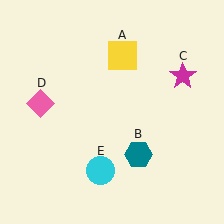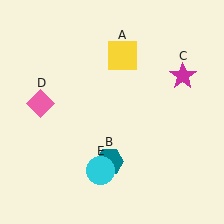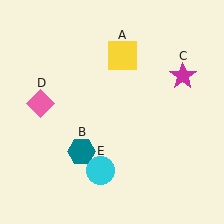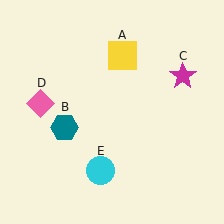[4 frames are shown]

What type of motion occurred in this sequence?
The teal hexagon (object B) rotated clockwise around the center of the scene.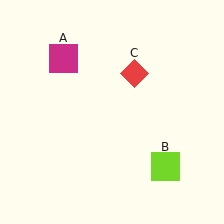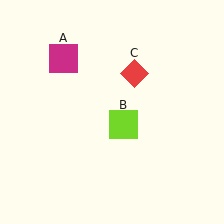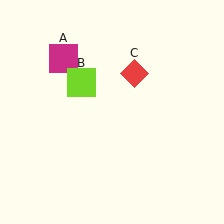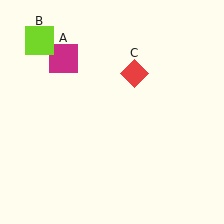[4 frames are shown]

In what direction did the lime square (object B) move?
The lime square (object B) moved up and to the left.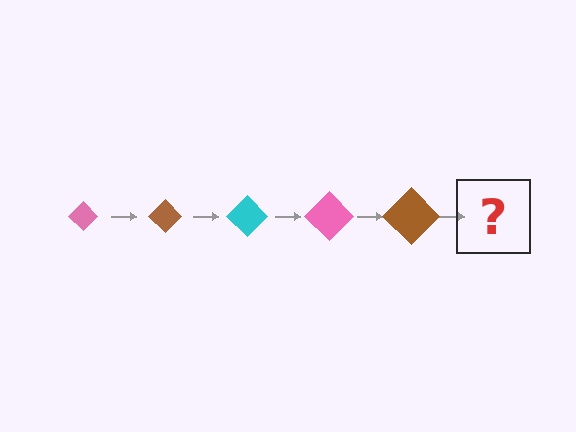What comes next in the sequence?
The next element should be a cyan diamond, larger than the previous one.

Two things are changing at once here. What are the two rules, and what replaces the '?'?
The two rules are that the diamond grows larger each step and the color cycles through pink, brown, and cyan. The '?' should be a cyan diamond, larger than the previous one.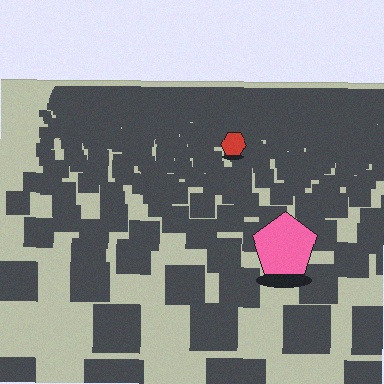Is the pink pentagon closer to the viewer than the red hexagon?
Yes. The pink pentagon is closer — you can tell from the texture gradient: the ground texture is coarser near it.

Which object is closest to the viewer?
The pink pentagon is closest. The texture marks near it are larger and more spread out.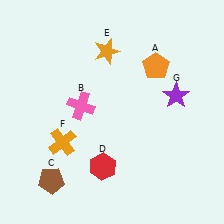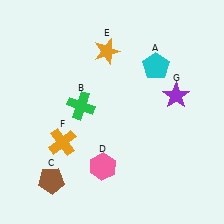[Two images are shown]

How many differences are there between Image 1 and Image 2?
There are 3 differences between the two images.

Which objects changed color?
A changed from orange to cyan. B changed from pink to green. D changed from red to pink.